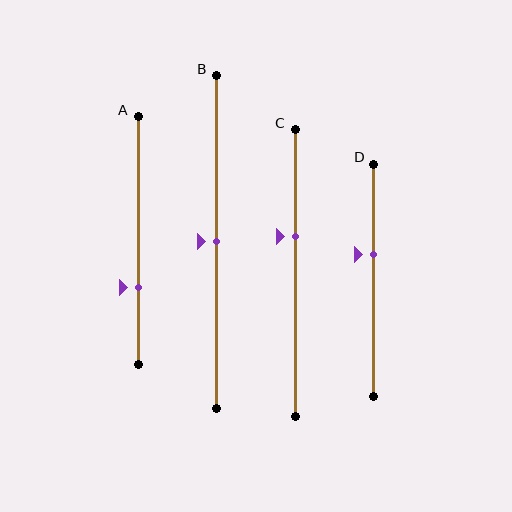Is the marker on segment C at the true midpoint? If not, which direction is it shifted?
No, the marker on segment C is shifted upward by about 13% of the segment length.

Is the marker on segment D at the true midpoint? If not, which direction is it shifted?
No, the marker on segment D is shifted upward by about 11% of the segment length.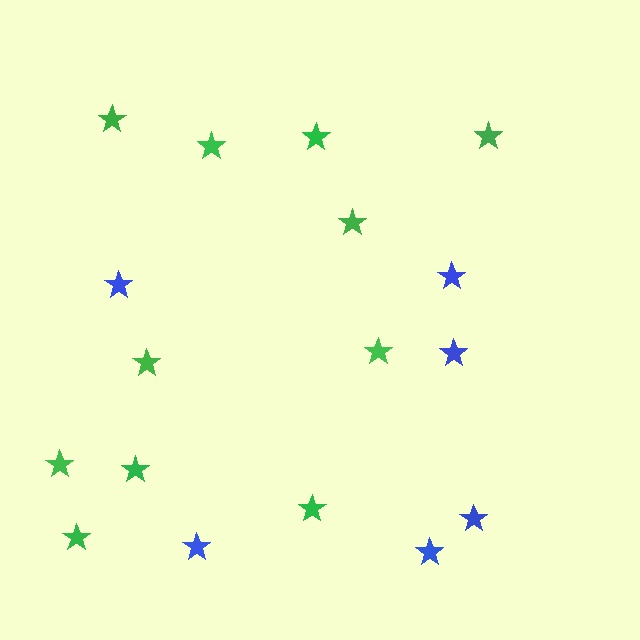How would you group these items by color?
There are 2 groups: one group of blue stars (6) and one group of green stars (11).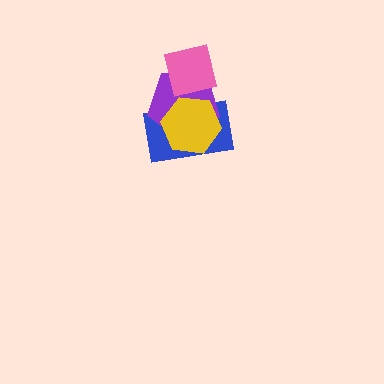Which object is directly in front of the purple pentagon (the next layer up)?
The yellow hexagon is directly in front of the purple pentagon.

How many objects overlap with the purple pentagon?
3 objects overlap with the purple pentagon.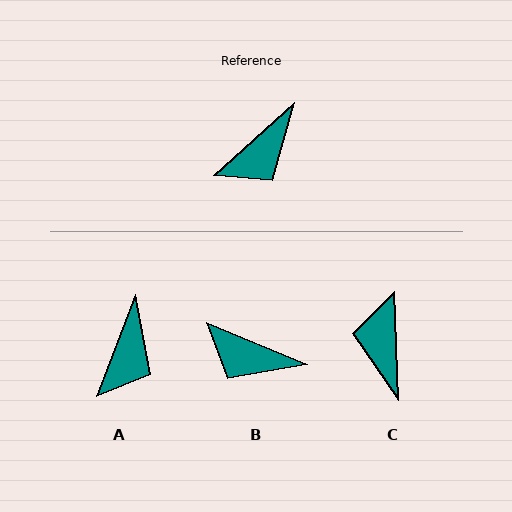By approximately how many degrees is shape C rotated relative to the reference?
Approximately 130 degrees clockwise.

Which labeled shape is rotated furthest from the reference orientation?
C, about 130 degrees away.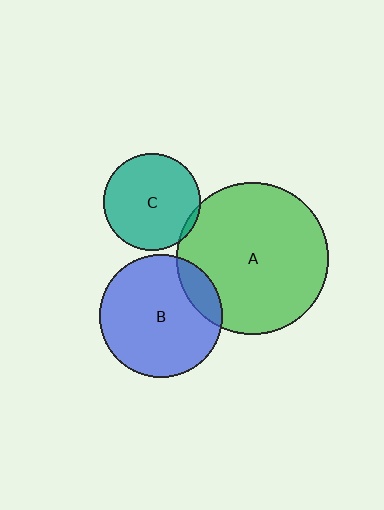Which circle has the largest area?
Circle A (green).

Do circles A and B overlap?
Yes.